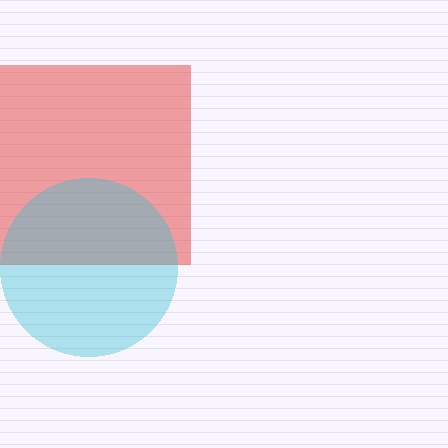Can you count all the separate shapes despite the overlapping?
Yes, there are 2 separate shapes.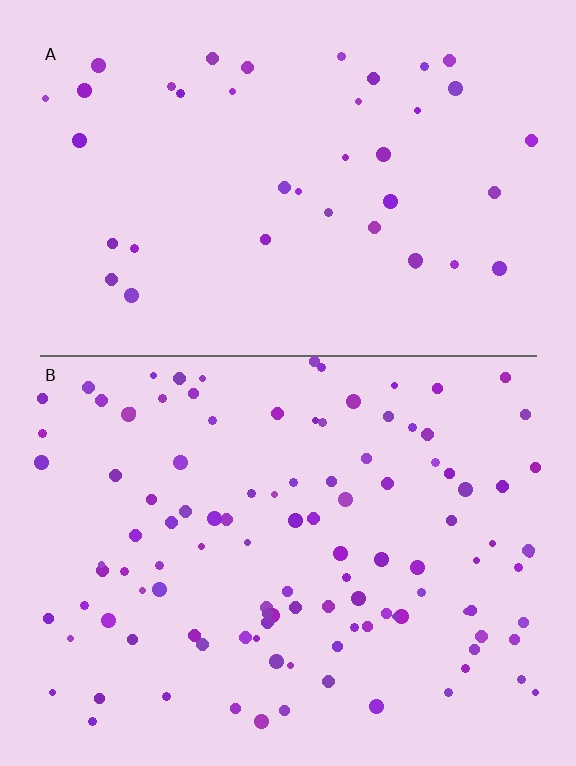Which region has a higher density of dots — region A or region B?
B (the bottom).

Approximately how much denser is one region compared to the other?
Approximately 2.8× — region B over region A.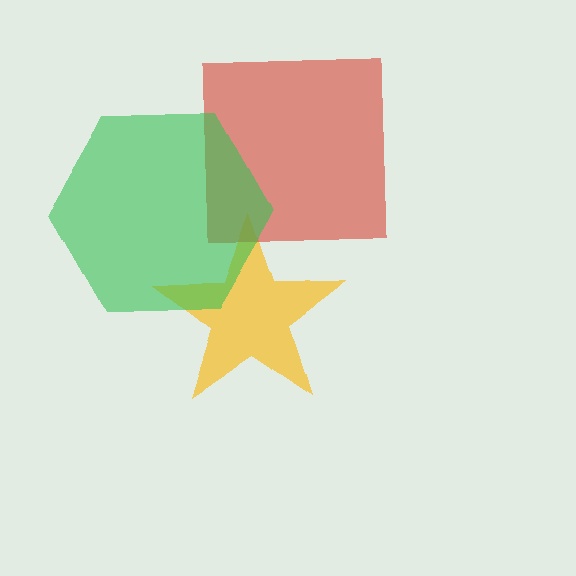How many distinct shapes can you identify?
There are 3 distinct shapes: a yellow star, a red square, a green hexagon.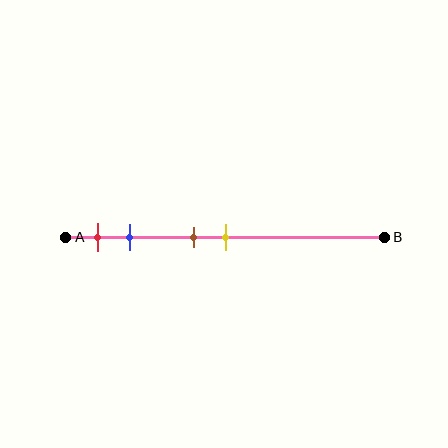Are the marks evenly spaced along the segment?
No, the marks are not evenly spaced.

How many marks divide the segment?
There are 4 marks dividing the segment.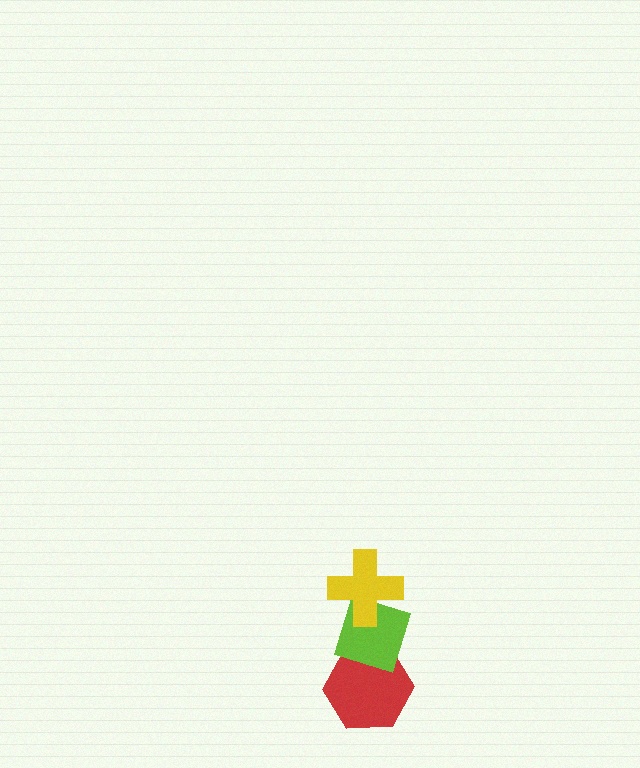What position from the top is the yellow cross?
The yellow cross is 1st from the top.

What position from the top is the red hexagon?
The red hexagon is 3rd from the top.